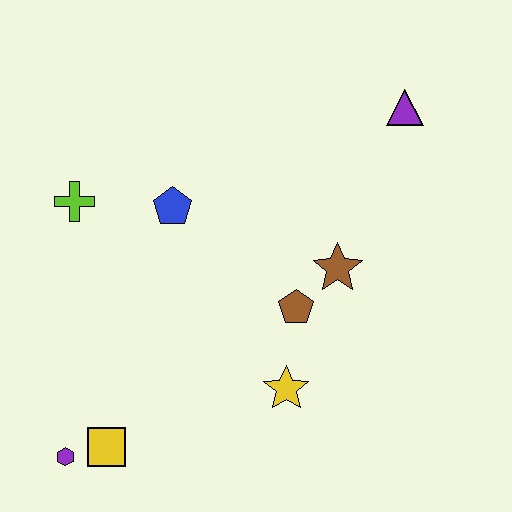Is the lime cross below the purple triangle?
Yes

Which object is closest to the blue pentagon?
The lime cross is closest to the blue pentagon.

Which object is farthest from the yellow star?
The purple triangle is farthest from the yellow star.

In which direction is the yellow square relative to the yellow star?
The yellow square is to the left of the yellow star.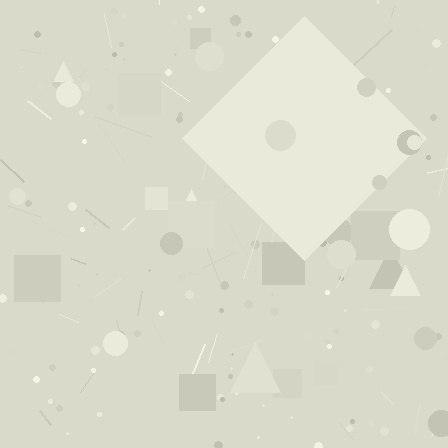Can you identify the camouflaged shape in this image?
The camouflaged shape is a diamond.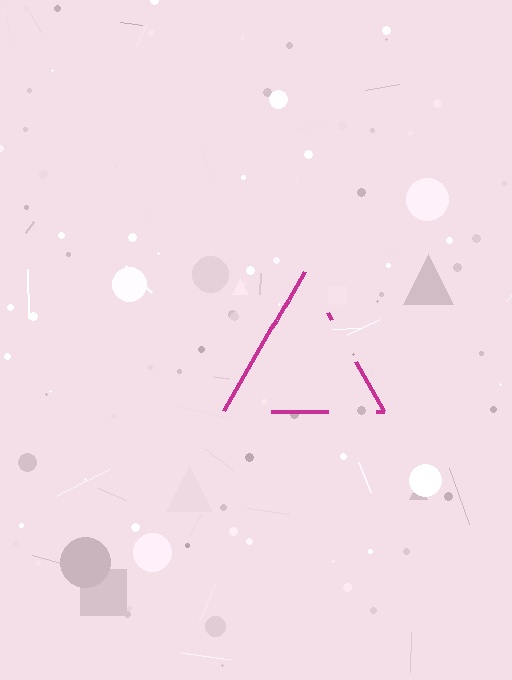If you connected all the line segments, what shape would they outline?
They would outline a triangle.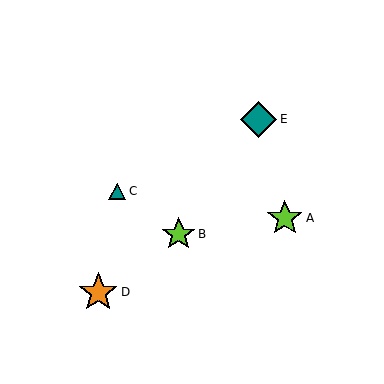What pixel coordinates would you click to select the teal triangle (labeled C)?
Click at (117, 191) to select the teal triangle C.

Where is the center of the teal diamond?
The center of the teal diamond is at (259, 119).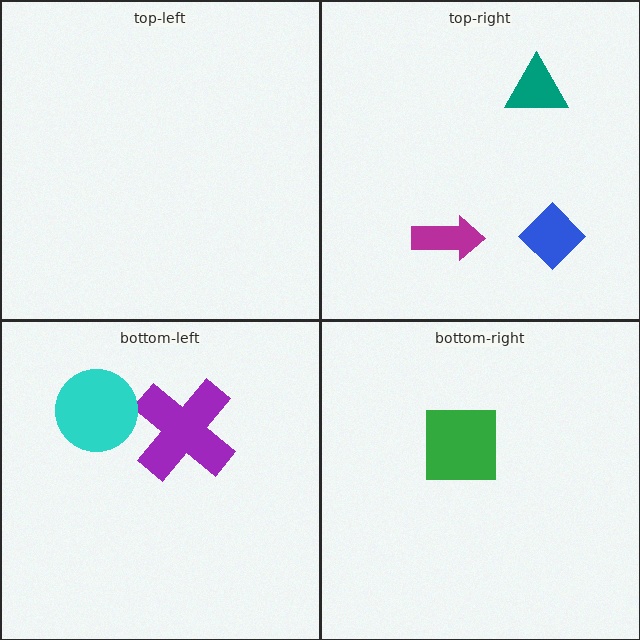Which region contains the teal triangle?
The top-right region.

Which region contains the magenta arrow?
The top-right region.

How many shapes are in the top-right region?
3.